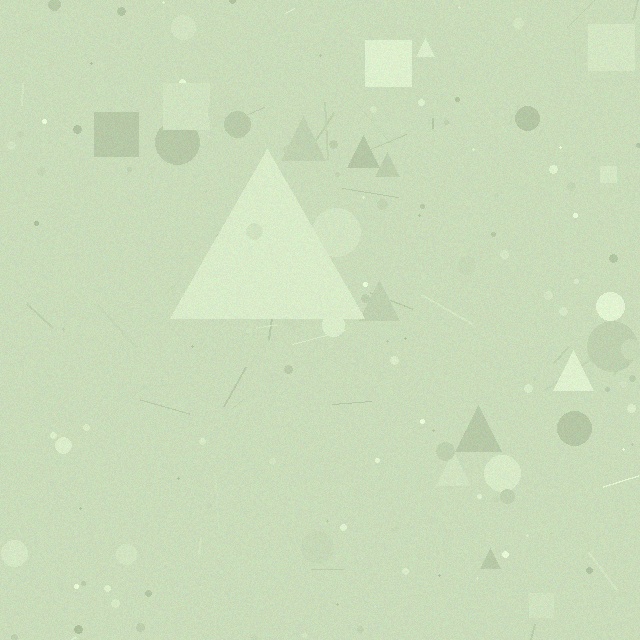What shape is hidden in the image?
A triangle is hidden in the image.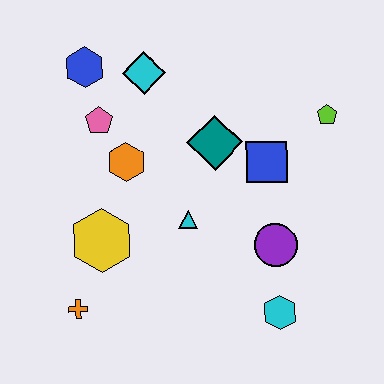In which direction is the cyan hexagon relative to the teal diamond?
The cyan hexagon is below the teal diamond.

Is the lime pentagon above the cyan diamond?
No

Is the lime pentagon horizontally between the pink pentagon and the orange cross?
No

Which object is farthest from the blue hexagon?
The cyan hexagon is farthest from the blue hexagon.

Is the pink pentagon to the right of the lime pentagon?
No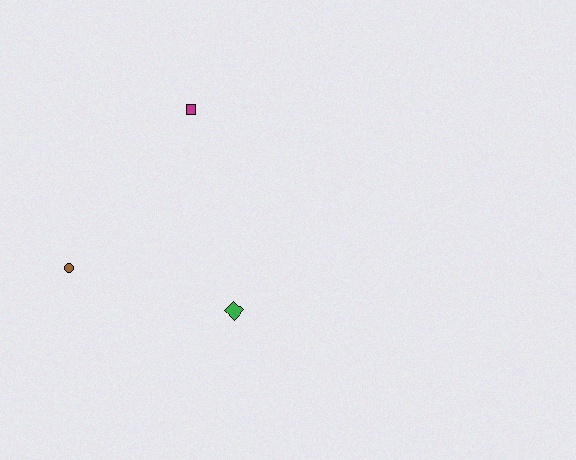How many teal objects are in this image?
There are no teal objects.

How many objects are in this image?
There are 3 objects.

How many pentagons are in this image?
There are no pentagons.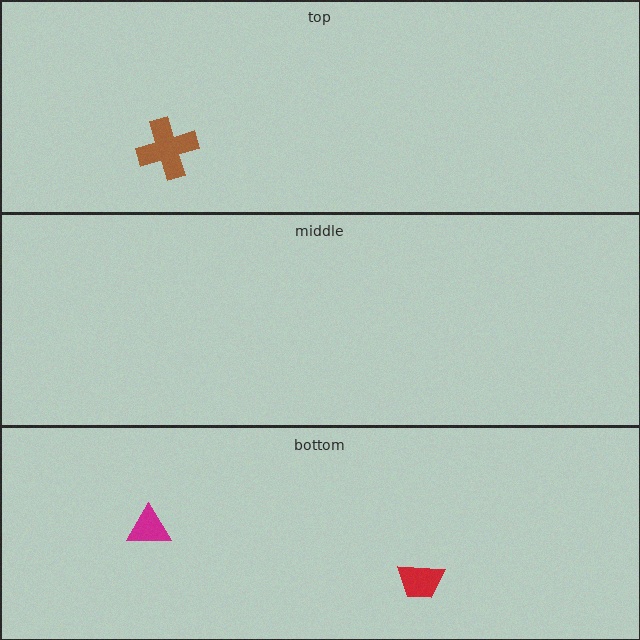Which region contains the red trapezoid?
The bottom region.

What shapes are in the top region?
The brown cross.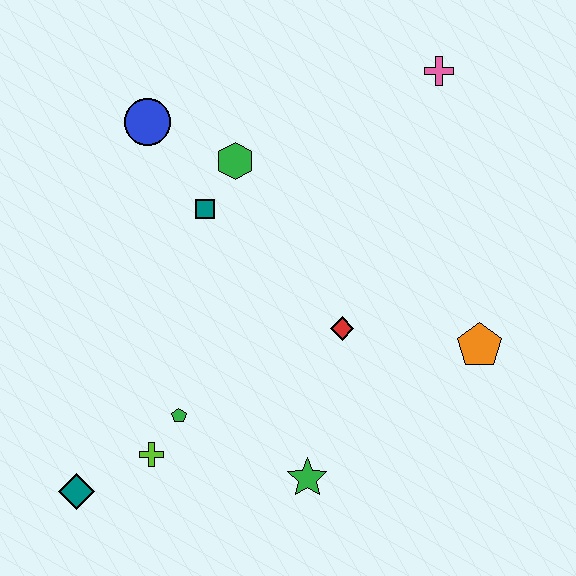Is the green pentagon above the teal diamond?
Yes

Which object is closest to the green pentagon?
The lime cross is closest to the green pentagon.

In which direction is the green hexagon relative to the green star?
The green hexagon is above the green star.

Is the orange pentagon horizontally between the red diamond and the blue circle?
No